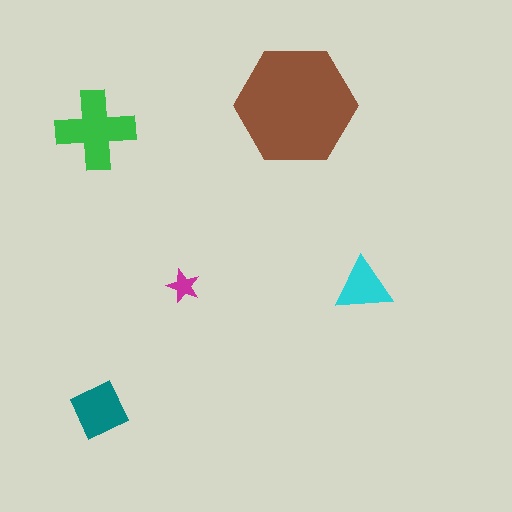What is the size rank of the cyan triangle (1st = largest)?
4th.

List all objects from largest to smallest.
The brown hexagon, the green cross, the teal diamond, the cyan triangle, the magenta star.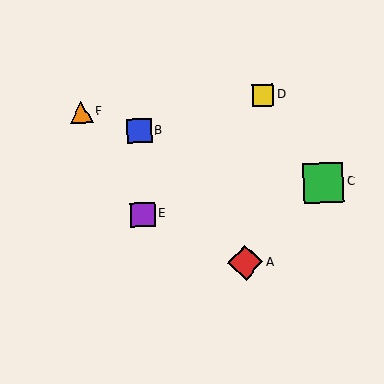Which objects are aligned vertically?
Objects B, E are aligned vertically.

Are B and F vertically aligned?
No, B is at x≈139 and F is at x≈81.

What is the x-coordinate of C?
Object C is at x≈323.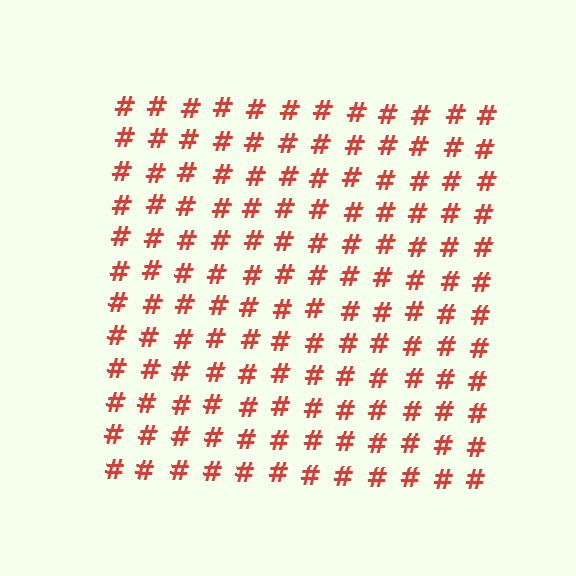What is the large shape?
The large shape is a square.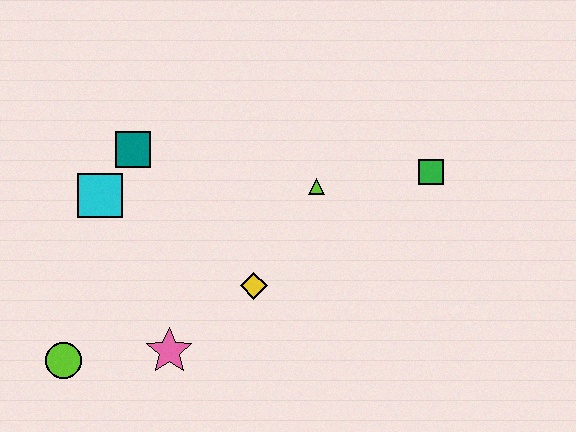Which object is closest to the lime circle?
The pink star is closest to the lime circle.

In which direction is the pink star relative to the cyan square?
The pink star is below the cyan square.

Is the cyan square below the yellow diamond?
No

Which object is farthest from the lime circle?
The green square is farthest from the lime circle.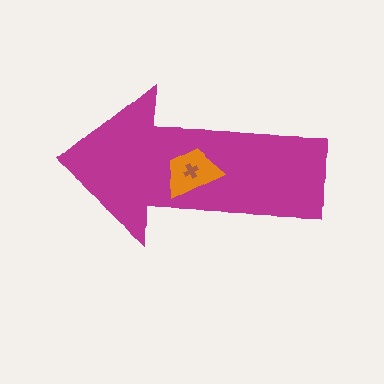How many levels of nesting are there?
3.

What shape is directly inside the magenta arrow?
The orange trapezoid.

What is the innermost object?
The brown cross.